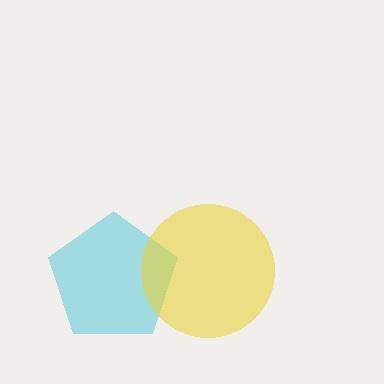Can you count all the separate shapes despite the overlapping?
Yes, there are 2 separate shapes.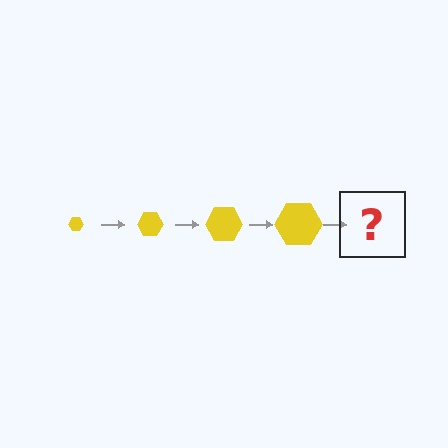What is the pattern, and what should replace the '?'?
The pattern is that the hexagon gets progressively larger each step. The '?' should be a yellow hexagon, larger than the previous one.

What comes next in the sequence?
The next element should be a yellow hexagon, larger than the previous one.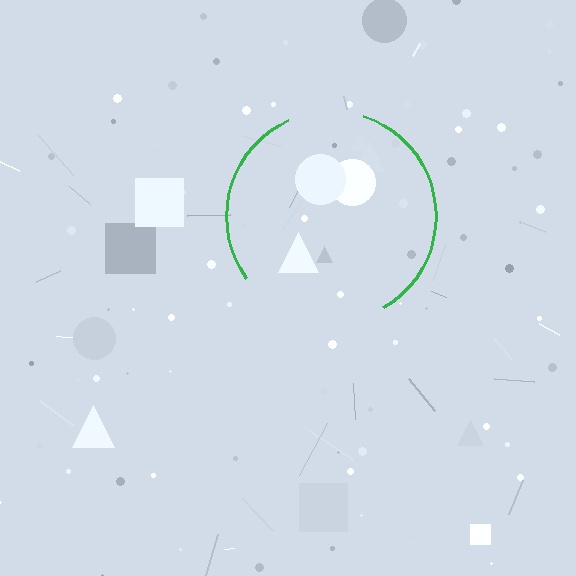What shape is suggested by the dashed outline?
The dashed outline suggests a circle.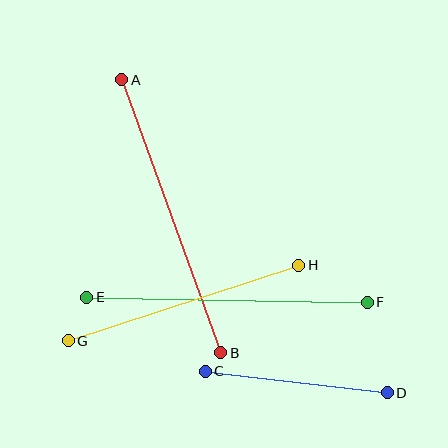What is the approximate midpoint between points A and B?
The midpoint is at approximately (171, 216) pixels.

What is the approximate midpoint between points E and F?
The midpoint is at approximately (227, 300) pixels.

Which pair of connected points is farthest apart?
Points A and B are farthest apart.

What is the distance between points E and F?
The distance is approximately 281 pixels.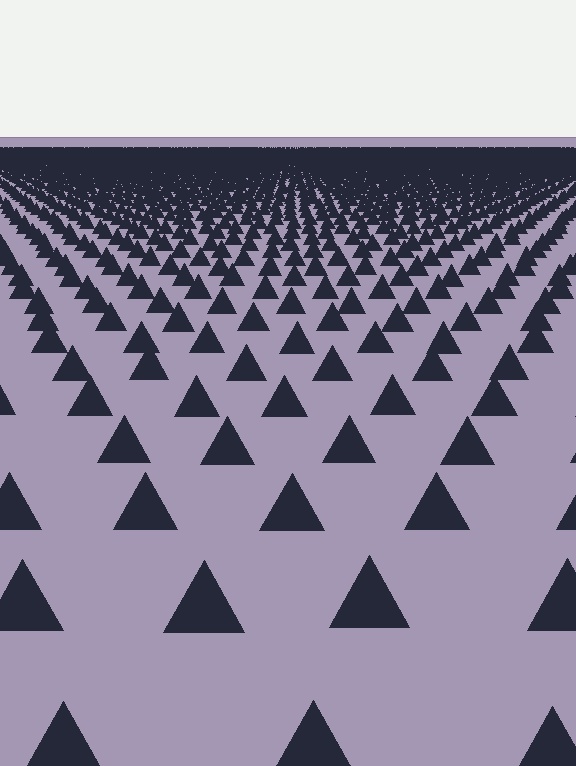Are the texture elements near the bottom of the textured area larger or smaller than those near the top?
Larger. Near the bottom, elements are closer to the viewer and appear at a bigger on-screen size.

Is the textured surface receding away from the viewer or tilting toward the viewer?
The surface is receding away from the viewer. Texture elements get smaller and denser toward the top.